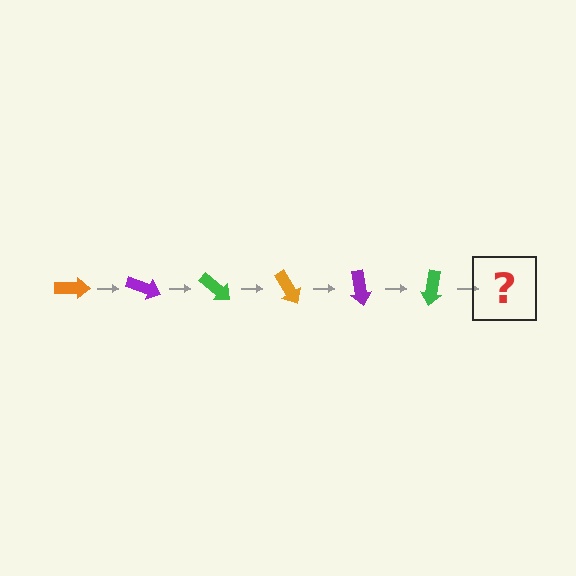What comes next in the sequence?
The next element should be an orange arrow, rotated 120 degrees from the start.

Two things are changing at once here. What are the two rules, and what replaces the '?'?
The two rules are that it rotates 20 degrees each step and the color cycles through orange, purple, and green. The '?' should be an orange arrow, rotated 120 degrees from the start.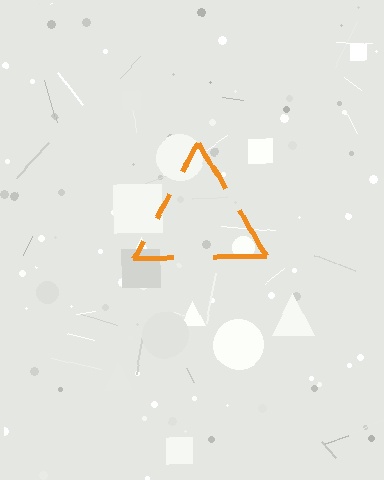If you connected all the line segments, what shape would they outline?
They would outline a triangle.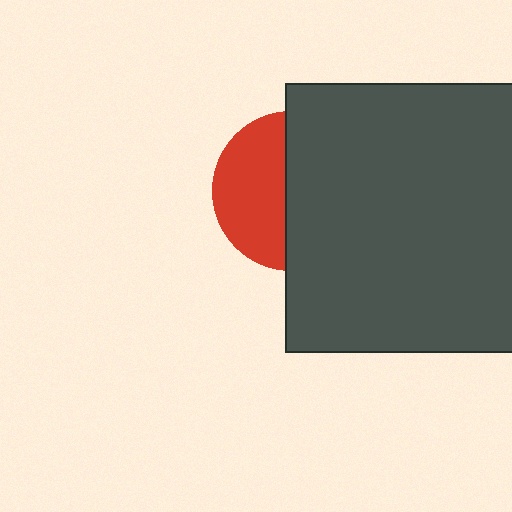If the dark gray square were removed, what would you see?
You would see the complete red circle.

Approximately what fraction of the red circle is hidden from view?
Roughly 55% of the red circle is hidden behind the dark gray square.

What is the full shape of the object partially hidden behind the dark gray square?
The partially hidden object is a red circle.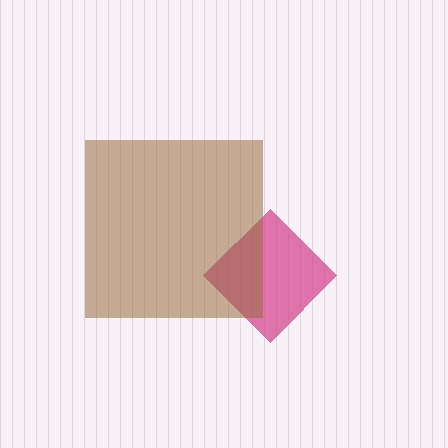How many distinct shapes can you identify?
There are 2 distinct shapes: a magenta diamond, a brown square.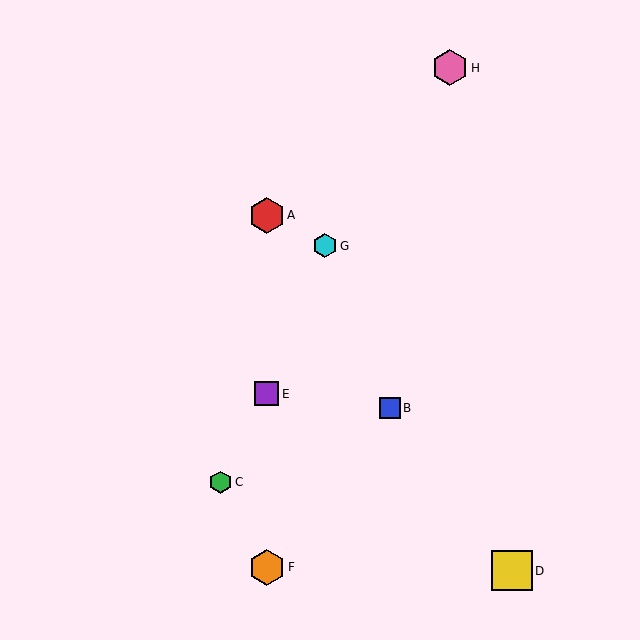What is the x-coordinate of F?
Object F is at x≈267.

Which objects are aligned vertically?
Objects A, E, F are aligned vertically.